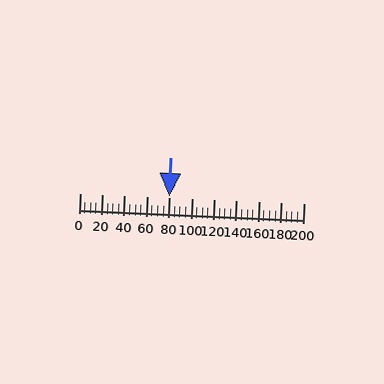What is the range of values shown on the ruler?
The ruler shows values from 0 to 200.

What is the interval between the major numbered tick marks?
The major tick marks are spaced 20 units apart.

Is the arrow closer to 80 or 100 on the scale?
The arrow is closer to 80.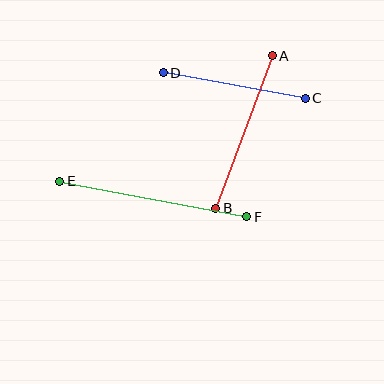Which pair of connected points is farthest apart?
Points E and F are farthest apart.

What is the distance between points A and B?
The distance is approximately 162 pixels.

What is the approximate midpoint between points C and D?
The midpoint is at approximately (234, 85) pixels.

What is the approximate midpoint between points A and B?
The midpoint is at approximately (244, 132) pixels.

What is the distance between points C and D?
The distance is approximately 144 pixels.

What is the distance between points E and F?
The distance is approximately 190 pixels.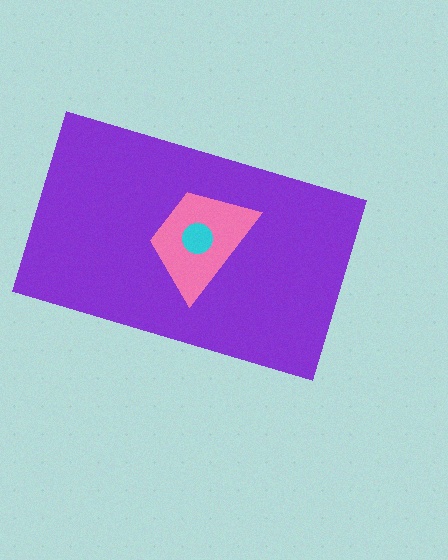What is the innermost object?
The cyan circle.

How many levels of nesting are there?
3.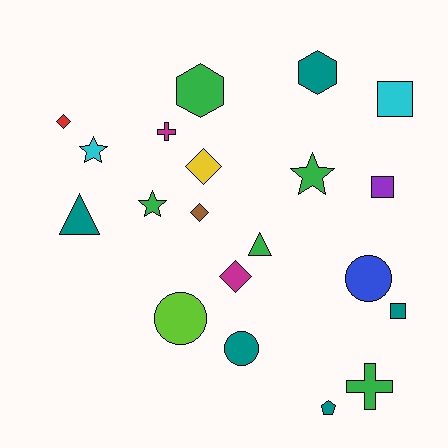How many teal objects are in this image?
There are 5 teal objects.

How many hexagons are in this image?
There are 2 hexagons.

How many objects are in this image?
There are 20 objects.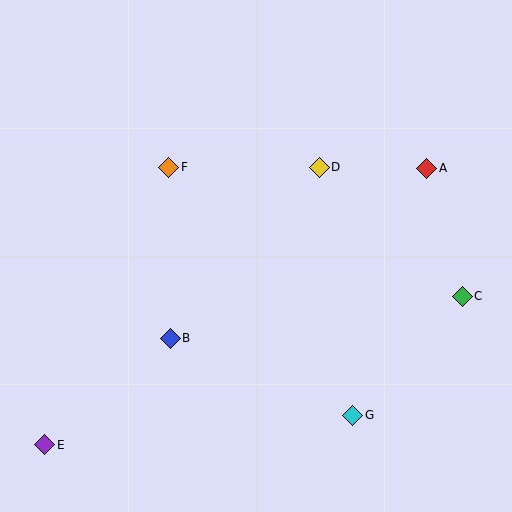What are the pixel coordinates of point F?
Point F is at (169, 167).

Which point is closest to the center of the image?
Point D at (319, 167) is closest to the center.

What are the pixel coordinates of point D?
Point D is at (319, 167).